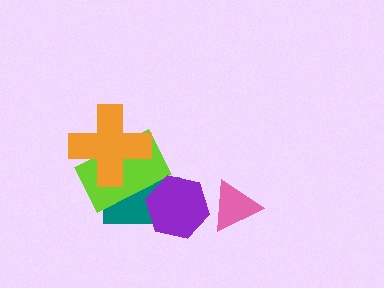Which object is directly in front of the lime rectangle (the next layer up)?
The purple hexagon is directly in front of the lime rectangle.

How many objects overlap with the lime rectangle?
3 objects overlap with the lime rectangle.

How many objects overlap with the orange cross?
2 objects overlap with the orange cross.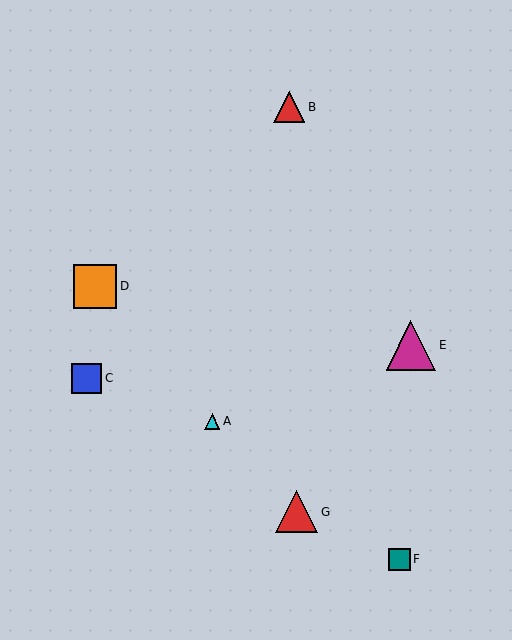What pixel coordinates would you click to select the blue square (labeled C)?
Click at (87, 378) to select the blue square C.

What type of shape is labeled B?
Shape B is a red triangle.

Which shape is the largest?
The magenta triangle (labeled E) is the largest.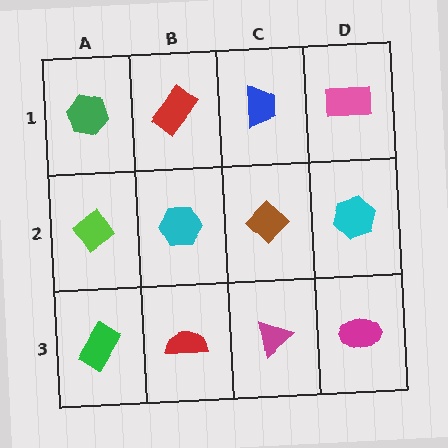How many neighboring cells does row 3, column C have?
3.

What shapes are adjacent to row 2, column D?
A pink rectangle (row 1, column D), a magenta ellipse (row 3, column D), a brown diamond (row 2, column C).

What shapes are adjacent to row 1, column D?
A cyan hexagon (row 2, column D), a blue trapezoid (row 1, column C).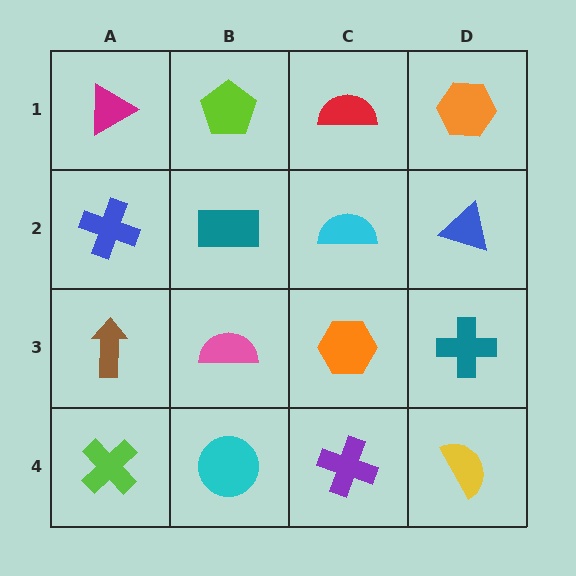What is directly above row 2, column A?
A magenta triangle.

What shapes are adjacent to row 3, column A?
A blue cross (row 2, column A), a lime cross (row 4, column A), a pink semicircle (row 3, column B).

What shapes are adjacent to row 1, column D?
A blue triangle (row 2, column D), a red semicircle (row 1, column C).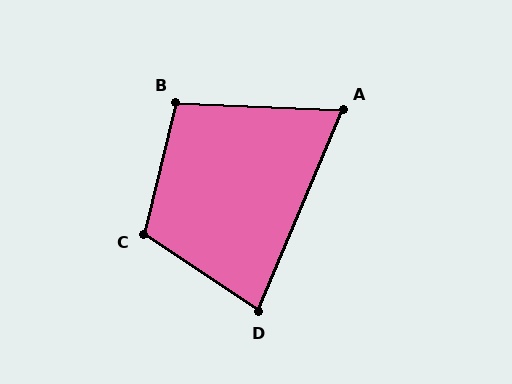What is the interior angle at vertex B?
Approximately 101 degrees (obtuse).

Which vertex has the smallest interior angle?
A, at approximately 70 degrees.